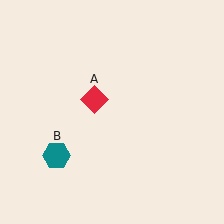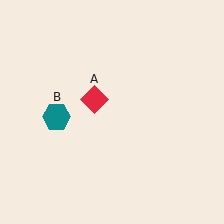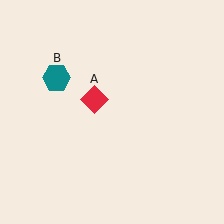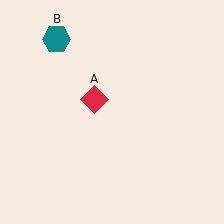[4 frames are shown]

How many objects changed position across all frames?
1 object changed position: teal hexagon (object B).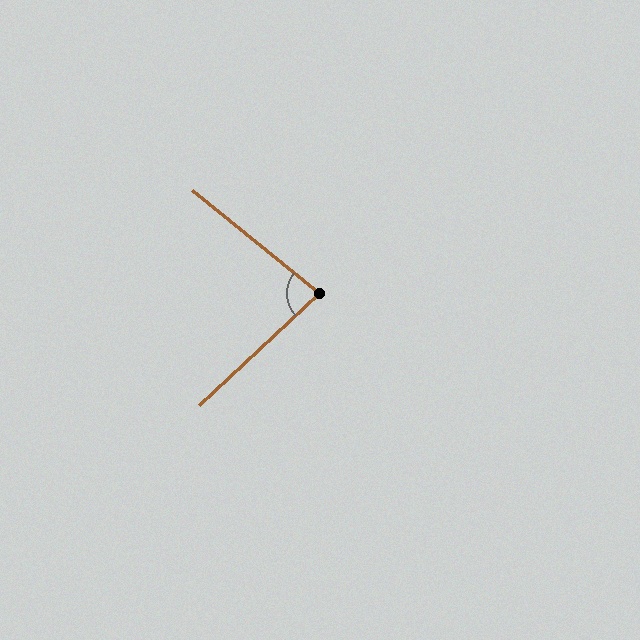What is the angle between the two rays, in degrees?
Approximately 82 degrees.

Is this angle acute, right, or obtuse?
It is acute.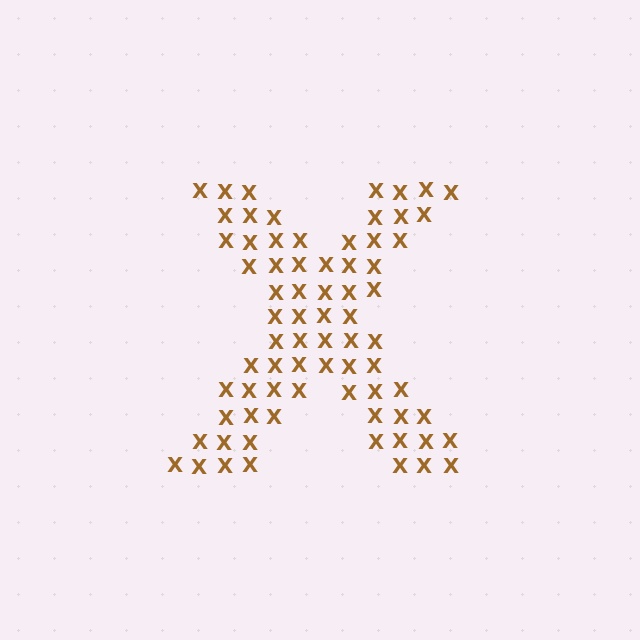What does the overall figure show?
The overall figure shows the letter X.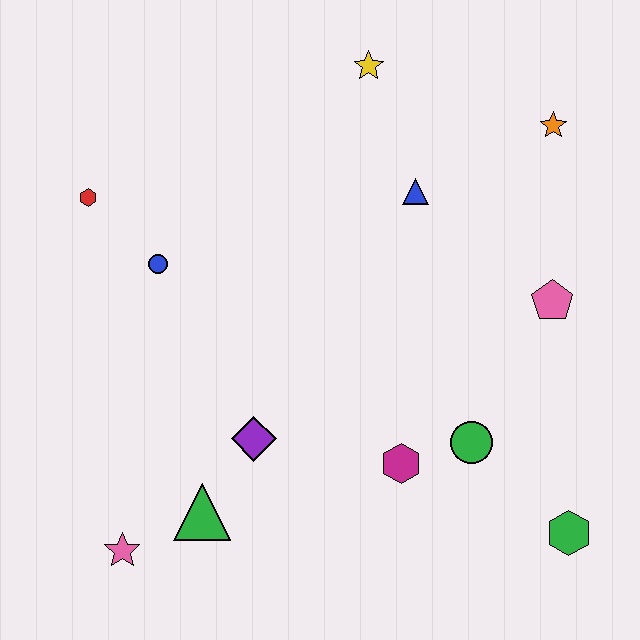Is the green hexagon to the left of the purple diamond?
No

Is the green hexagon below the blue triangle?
Yes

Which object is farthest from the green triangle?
The orange star is farthest from the green triangle.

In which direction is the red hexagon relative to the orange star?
The red hexagon is to the left of the orange star.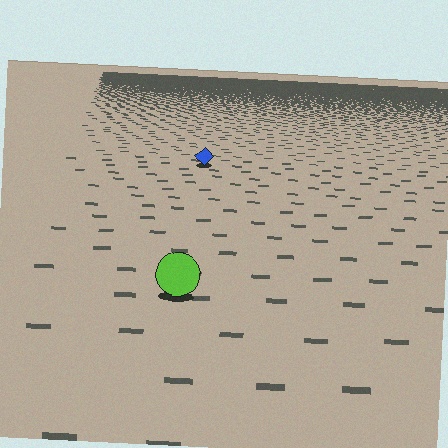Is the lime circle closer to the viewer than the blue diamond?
Yes. The lime circle is closer — you can tell from the texture gradient: the ground texture is coarser near it.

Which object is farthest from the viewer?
The blue diamond is farthest from the viewer. It appears smaller and the ground texture around it is denser.